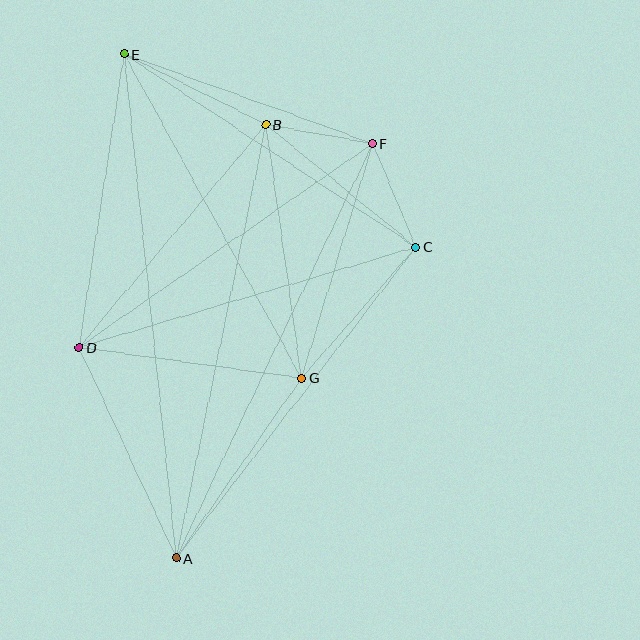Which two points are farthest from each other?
Points A and E are farthest from each other.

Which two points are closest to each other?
Points B and F are closest to each other.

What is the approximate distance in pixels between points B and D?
The distance between B and D is approximately 291 pixels.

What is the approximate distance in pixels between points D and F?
The distance between D and F is approximately 357 pixels.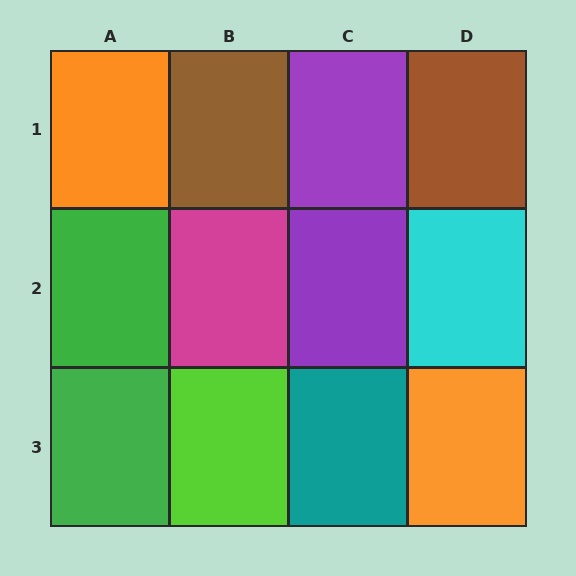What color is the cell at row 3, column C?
Teal.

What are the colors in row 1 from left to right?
Orange, brown, purple, brown.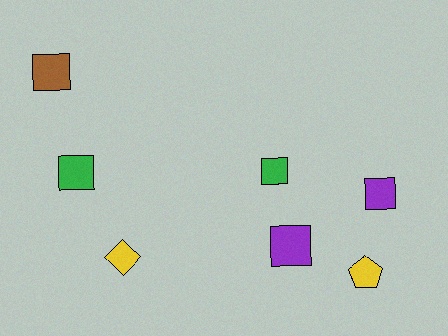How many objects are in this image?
There are 7 objects.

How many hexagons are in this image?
There are no hexagons.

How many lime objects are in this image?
There are no lime objects.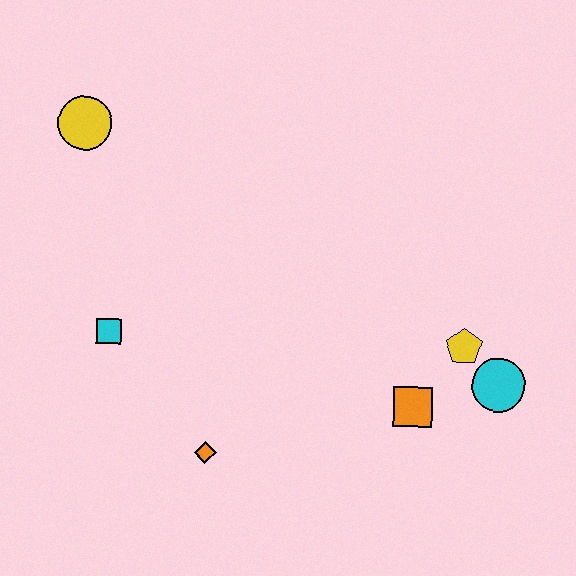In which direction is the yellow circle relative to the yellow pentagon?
The yellow circle is to the left of the yellow pentagon.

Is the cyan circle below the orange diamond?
No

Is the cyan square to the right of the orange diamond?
No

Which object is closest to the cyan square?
The orange diamond is closest to the cyan square.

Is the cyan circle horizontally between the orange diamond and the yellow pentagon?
No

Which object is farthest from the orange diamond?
The yellow circle is farthest from the orange diamond.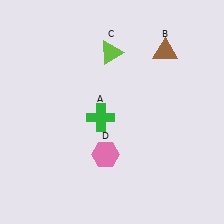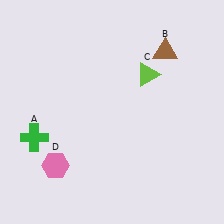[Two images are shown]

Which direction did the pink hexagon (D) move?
The pink hexagon (D) moved left.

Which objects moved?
The objects that moved are: the green cross (A), the lime triangle (C), the pink hexagon (D).